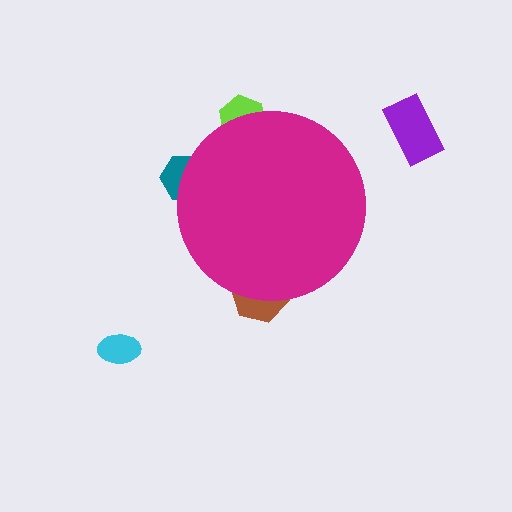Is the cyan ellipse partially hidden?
No, the cyan ellipse is fully visible.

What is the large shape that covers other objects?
A magenta circle.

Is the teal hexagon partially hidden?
Yes, the teal hexagon is partially hidden behind the magenta circle.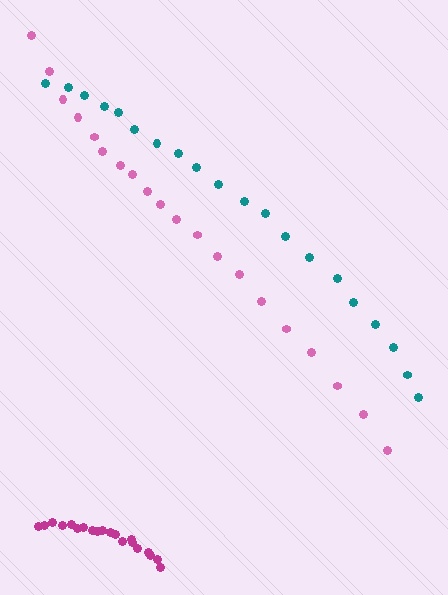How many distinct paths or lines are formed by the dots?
There are 3 distinct paths.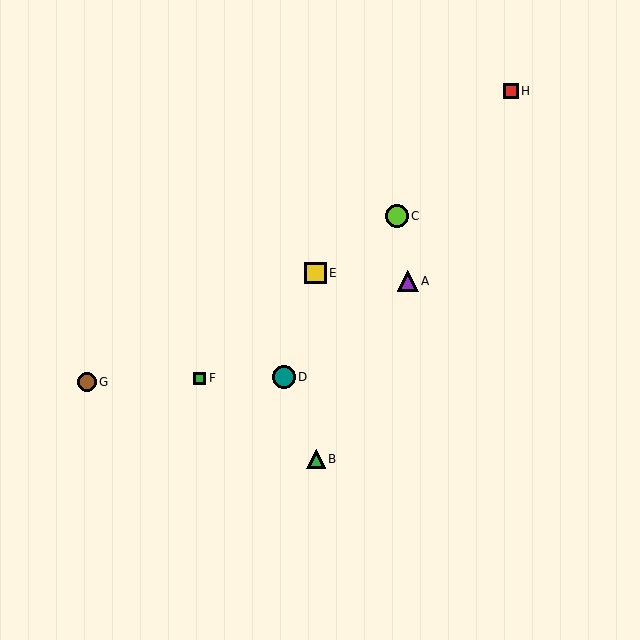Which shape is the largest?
The lime circle (labeled C) is the largest.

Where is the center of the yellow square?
The center of the yellow square is at (315, 273).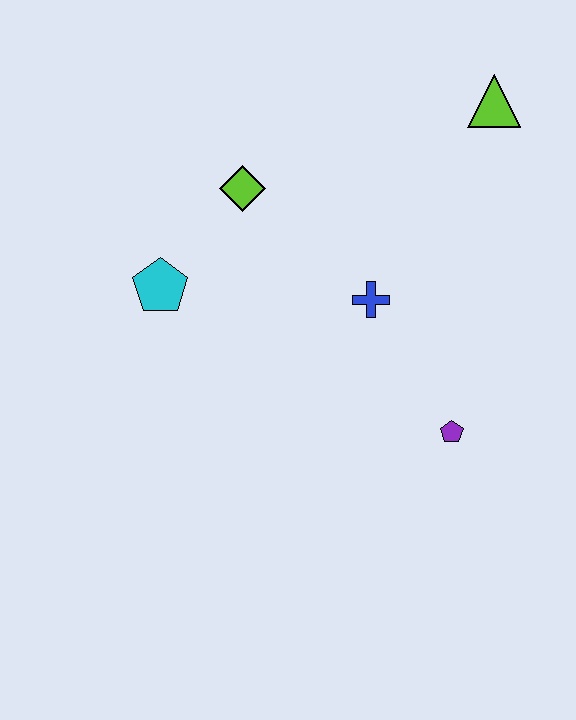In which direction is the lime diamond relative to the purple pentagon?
The lime diamond is above the purple pentagon.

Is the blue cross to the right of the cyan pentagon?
Yes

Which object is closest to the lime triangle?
The blue cross is closest to the lime triangle.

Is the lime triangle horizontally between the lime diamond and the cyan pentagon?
No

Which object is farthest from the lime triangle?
The cyan pentagon is farthest from the lime triangle.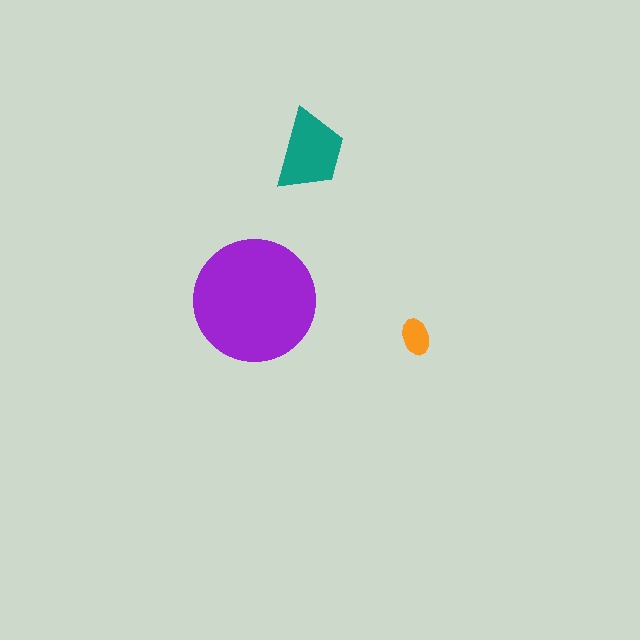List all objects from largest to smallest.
The purple circle, the teal trapezoid, the orange ellipse.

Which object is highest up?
The teal trapezoid is topmost.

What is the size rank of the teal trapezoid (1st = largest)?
2nd.